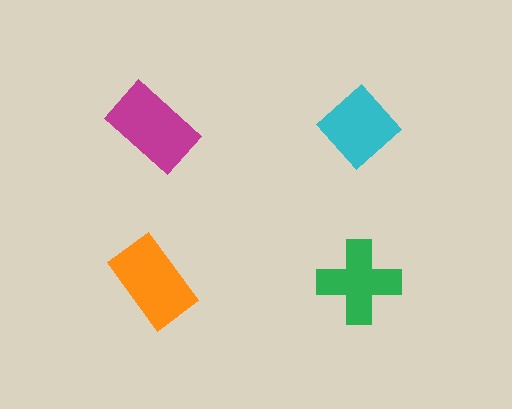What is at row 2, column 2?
A green cross.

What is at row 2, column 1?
An orange rectangle.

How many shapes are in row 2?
2 shapes.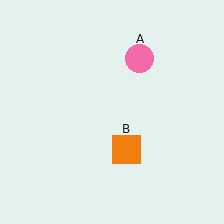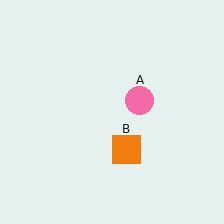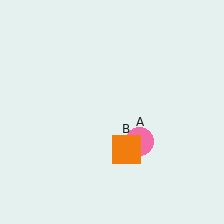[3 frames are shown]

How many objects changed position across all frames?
1 object changed position: pink circle (object A).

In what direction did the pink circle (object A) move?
The pink circle (object A) moved down.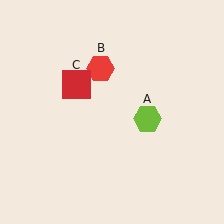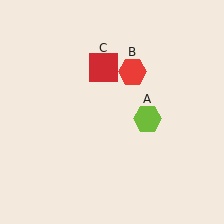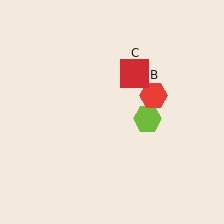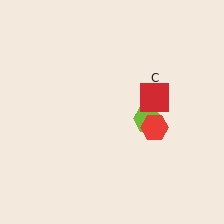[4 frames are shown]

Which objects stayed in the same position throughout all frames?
Lime hexagon (object A) remained stationary.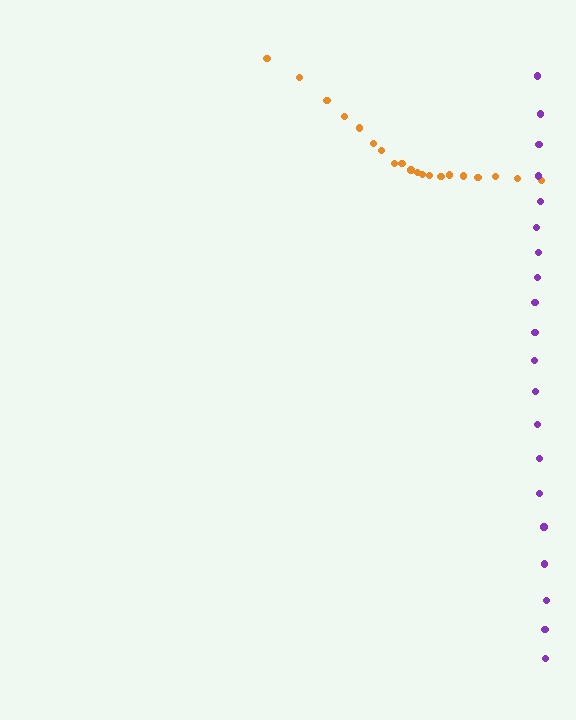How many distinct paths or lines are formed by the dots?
There are 2 distinct paths.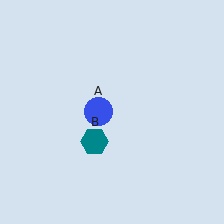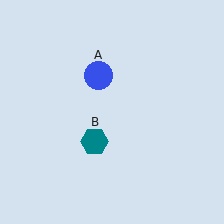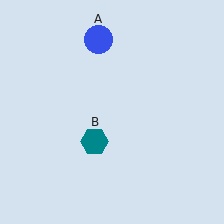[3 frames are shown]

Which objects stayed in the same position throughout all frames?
Teal hexagon (object B) remained stationary.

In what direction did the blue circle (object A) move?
The blue circle (object A) moved up.